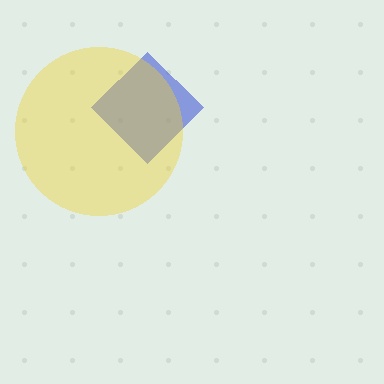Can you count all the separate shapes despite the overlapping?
Yes, there are 2 separate shapes.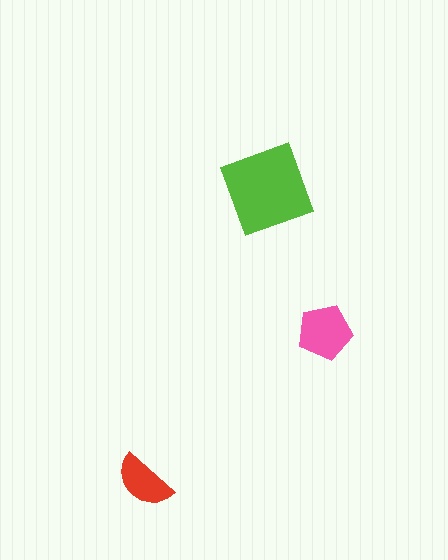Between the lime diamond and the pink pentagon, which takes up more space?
The lime diamond.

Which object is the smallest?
The red semicircle.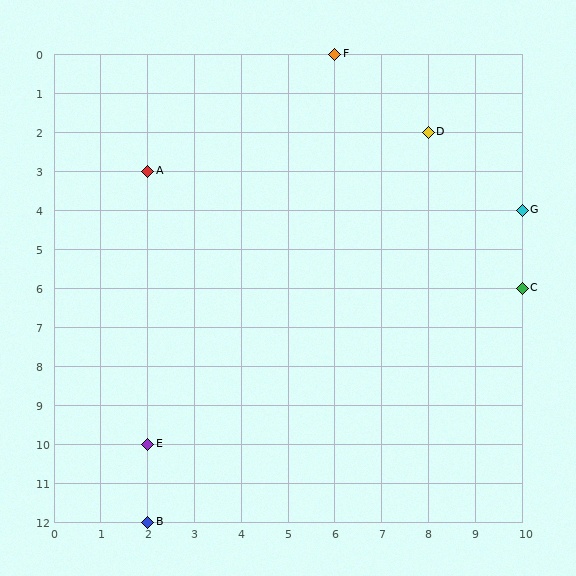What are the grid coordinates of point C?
Point C is at grid coordinates (10, 6).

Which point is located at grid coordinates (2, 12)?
Point B is at (2, 12).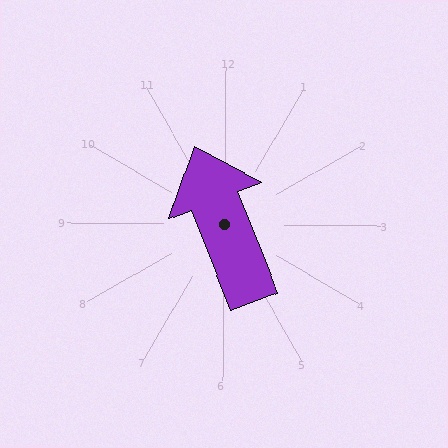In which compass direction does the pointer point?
North.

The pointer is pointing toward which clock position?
Roughly 11 o'clock.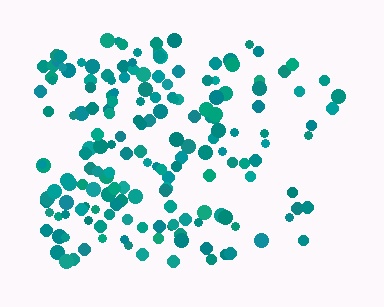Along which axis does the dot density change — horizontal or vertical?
Horizontal.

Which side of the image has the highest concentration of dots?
The left.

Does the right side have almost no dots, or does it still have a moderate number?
Still a moderate number, just noticeably fewer than the left.